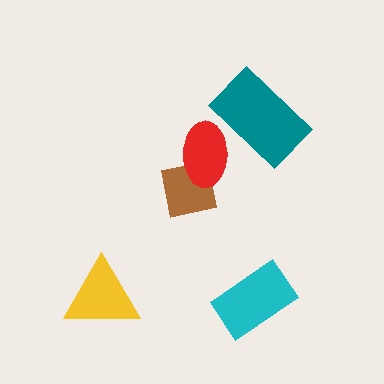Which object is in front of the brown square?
The red ellipse is in front of the brown square.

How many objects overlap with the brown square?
1 object overlaps with the brown square.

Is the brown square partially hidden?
Yes, it is partially covered by another shape.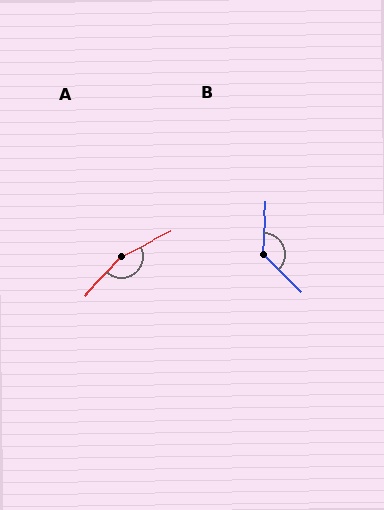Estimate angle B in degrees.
Approximately 132 degrees.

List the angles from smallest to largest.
B (132°), A (159°).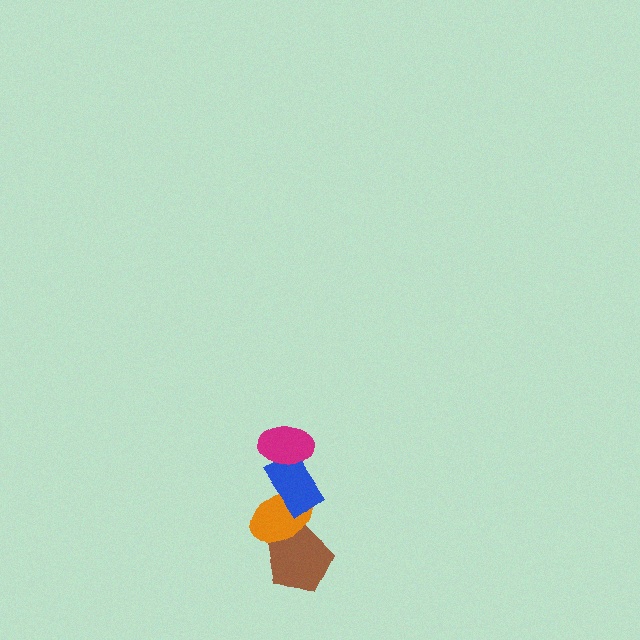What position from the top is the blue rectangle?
The blue rectangle is 2nd from the top.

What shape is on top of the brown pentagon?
The orange ellipse is on top of the brown pentagon.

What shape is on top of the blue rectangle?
The magenta ellipse is on top of the blue rectangle.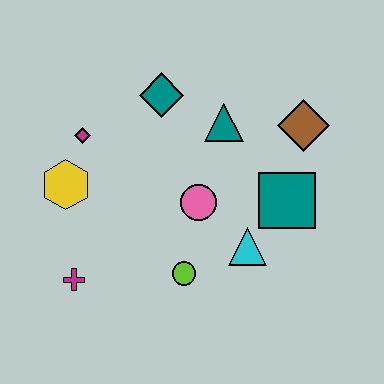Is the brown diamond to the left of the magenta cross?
No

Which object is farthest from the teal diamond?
The magenta cross is farthest from the teal diamond.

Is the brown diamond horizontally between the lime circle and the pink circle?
No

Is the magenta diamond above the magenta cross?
Yes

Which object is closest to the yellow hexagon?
The magenta diamond is closest to the yellow hexagon.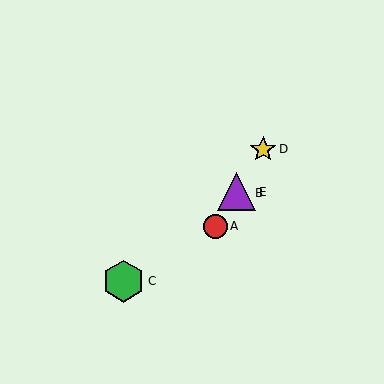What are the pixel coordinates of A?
Object A is at (216, 226).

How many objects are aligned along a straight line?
4 objects (A, B, D, E) are aligned along a straight line.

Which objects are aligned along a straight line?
Objects A, B, D, E are aligned along a straight line.